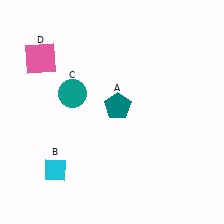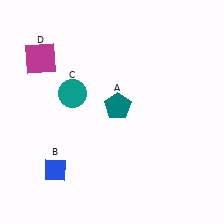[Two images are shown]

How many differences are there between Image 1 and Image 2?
There are 2 differences between the two images.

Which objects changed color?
B changed from cyan to blue. D changed from pink to magenta.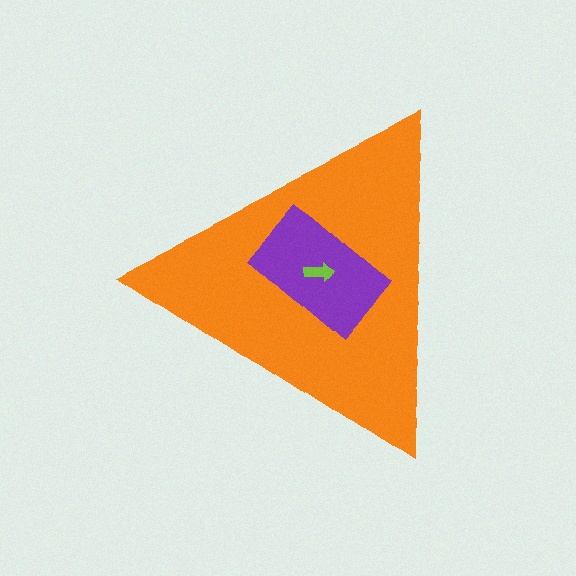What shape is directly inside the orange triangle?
The purple rectangle.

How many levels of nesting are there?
3.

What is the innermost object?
The lime arrow.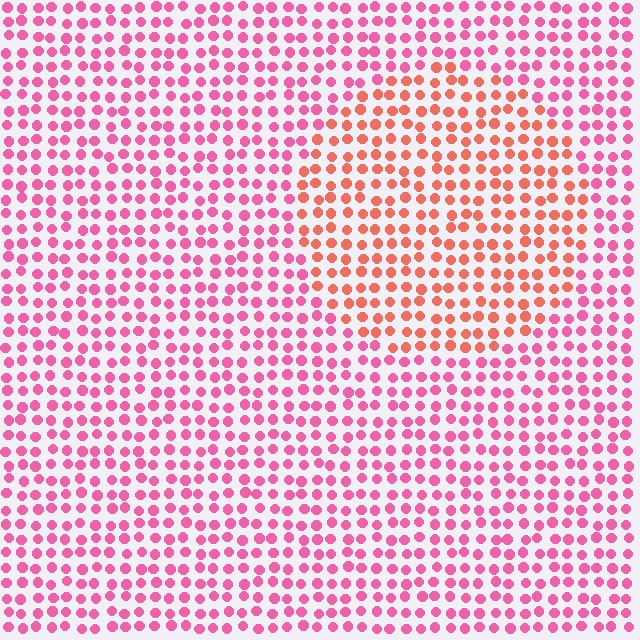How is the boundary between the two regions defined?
The boundary is defined purely by a slight shift in hue (about 36 degrees). Spacing, size, and orientation are identical on both sides.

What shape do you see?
I see a circle.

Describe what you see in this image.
The image is filled with small pink elements in a uniform arrangement. A circle-shaped region is visible where the elements are tinted to a slightly different hue, forming a subtle color boundary.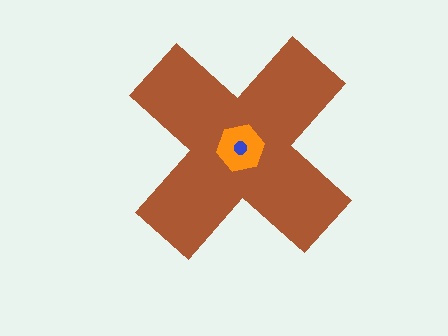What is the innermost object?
The blue circle.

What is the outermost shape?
The brown cross.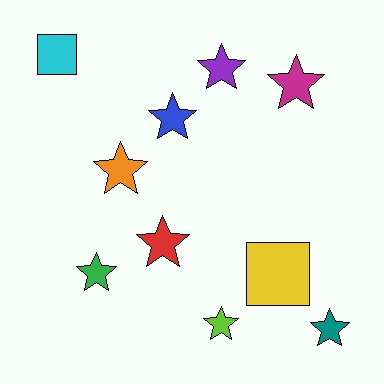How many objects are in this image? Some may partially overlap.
There are 10 objects.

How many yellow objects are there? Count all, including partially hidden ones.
There is 1 yellow object.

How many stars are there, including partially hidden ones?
There are 8 stars.